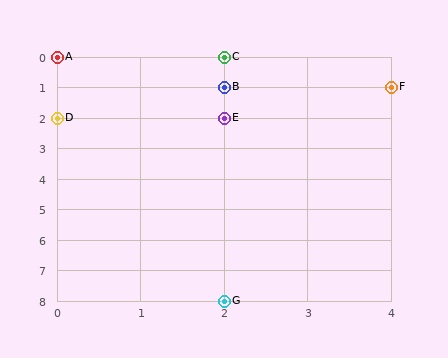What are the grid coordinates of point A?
Point A is at grid coordinates (0, 0).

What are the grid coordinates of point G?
Point G is at grid coordinates (2, 8).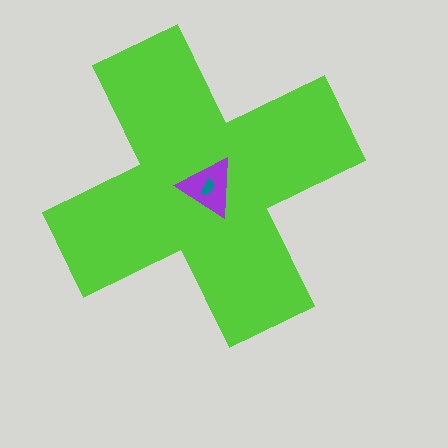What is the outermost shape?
The lime cross.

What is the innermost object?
The teal semicircle.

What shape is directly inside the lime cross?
The purple triangle.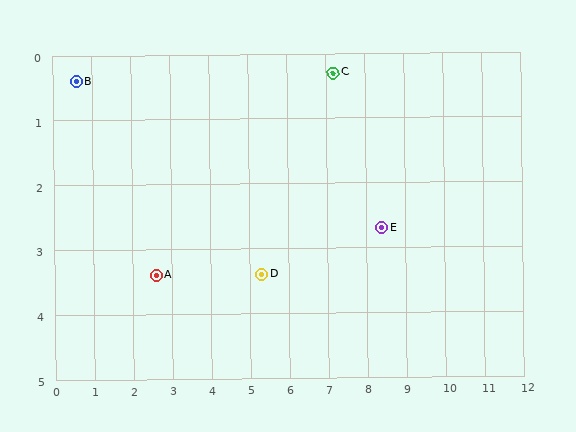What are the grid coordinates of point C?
Point C is at approximately (7.2, 0.3).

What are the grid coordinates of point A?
Point A is at approximately (2.6, 3.4).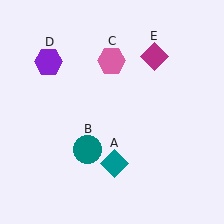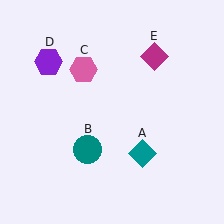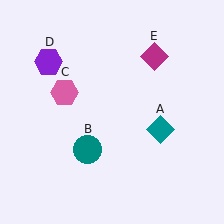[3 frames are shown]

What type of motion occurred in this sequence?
The teal diamond (object A), pink hexagon (object C) rotated counterclockwise around the center of the scene.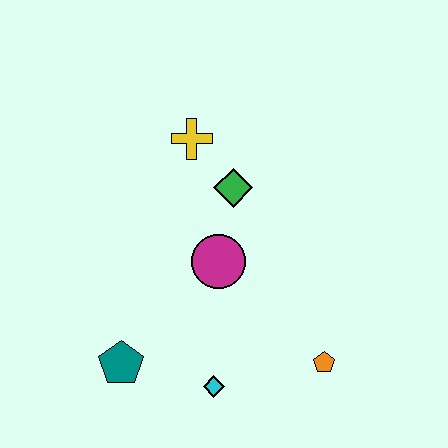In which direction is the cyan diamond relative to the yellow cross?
The cyan diamond is below the yellow cross.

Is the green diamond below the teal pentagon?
No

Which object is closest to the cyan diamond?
The teal pentagon is closest to the cyan diamond.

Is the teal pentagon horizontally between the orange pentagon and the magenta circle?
No